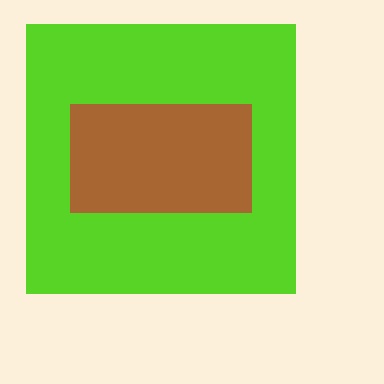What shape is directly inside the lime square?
The brown rectangle.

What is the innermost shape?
The brown rectangle.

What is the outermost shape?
The lime square.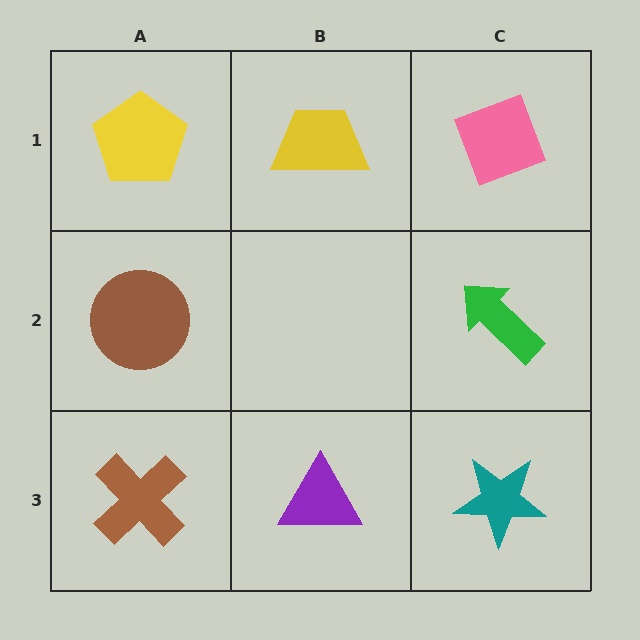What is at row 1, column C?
A pink diamond.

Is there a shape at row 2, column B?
No, that cell is empty.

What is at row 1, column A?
A yellow pentagon.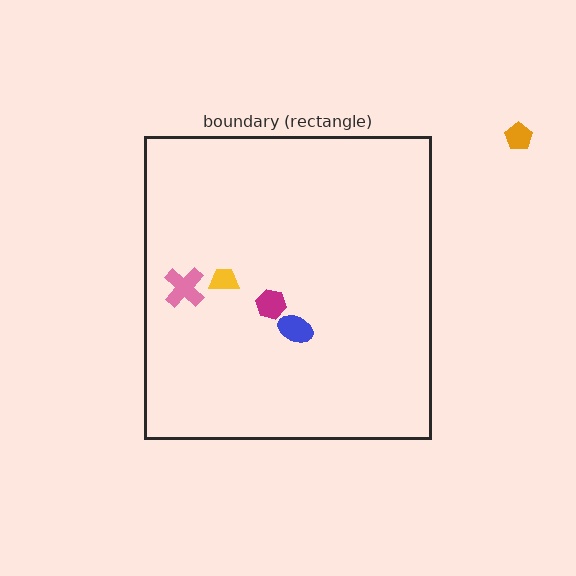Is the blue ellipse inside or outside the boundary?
Inside.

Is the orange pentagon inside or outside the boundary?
Outside.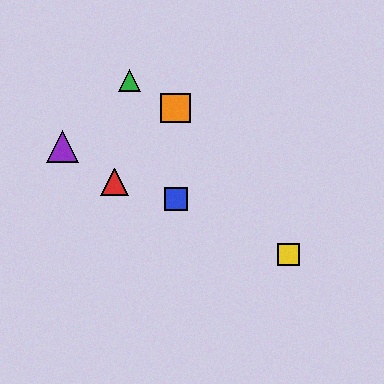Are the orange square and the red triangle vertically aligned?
No, the orange square is at x≈176 and the red triangle is at x≈114.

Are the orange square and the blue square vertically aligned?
Yes, both are at x≈176.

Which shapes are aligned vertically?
The blue square, the orange square are aligned vertically.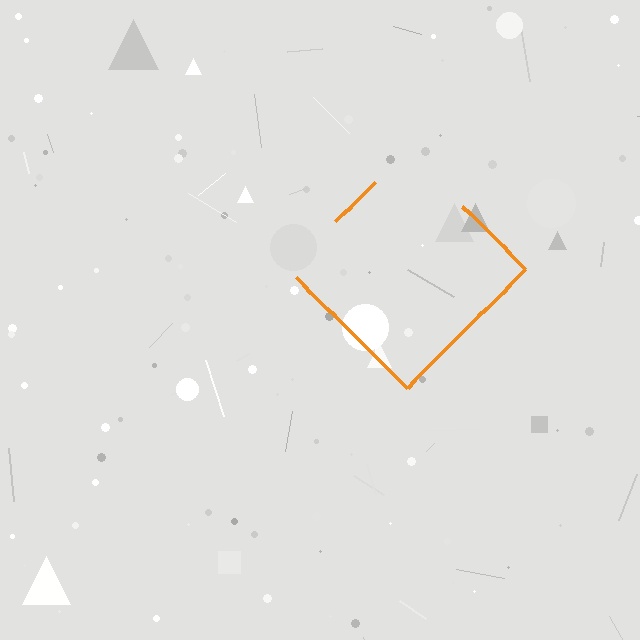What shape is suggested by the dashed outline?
The dashed outline suggests a diamond.